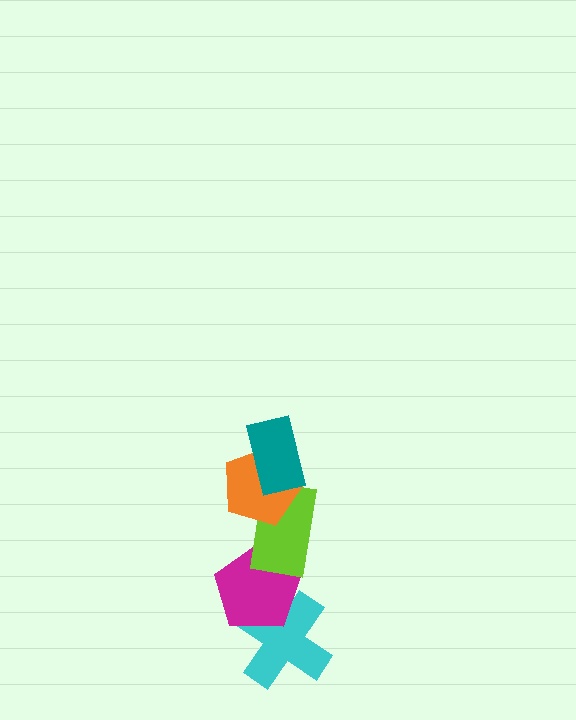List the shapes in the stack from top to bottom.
From top to bottom: the teal rectangle, the orange pentagon, the lime rectangle, the magenta pentagon, the cyan cross.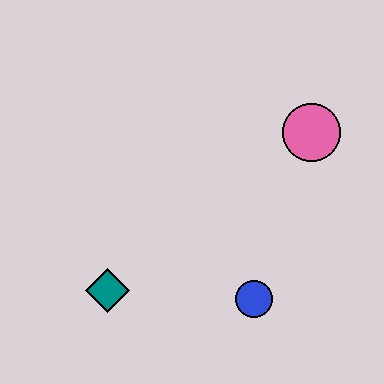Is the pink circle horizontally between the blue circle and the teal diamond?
No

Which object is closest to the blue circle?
The teal diamond is closest to the blue circle.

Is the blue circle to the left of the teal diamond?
No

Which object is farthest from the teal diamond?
The pink circle is farthest from the teal diamond.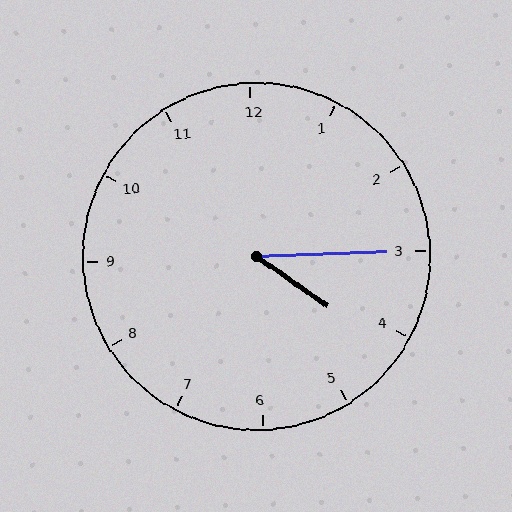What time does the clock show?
4:15.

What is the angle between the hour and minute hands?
Approximately 38 degrees.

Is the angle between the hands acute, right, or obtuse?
It is acute.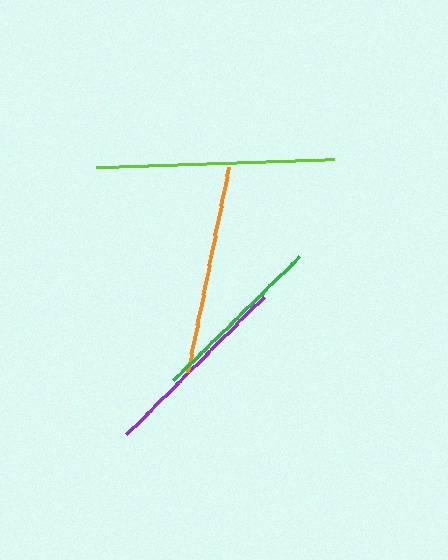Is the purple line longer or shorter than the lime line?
The lime line is longer than the purple line.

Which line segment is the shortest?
The green line is the shortest at approximately 177 pixels.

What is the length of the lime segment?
The lime segment is approximately 238 pixels long.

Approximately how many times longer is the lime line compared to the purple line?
The lime line is approximately 1.2 times the length of the purple line.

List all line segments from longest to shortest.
From longest to shortest: lime, orange, purple, green.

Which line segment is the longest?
The lime line is the longest at approximately 238 pixels.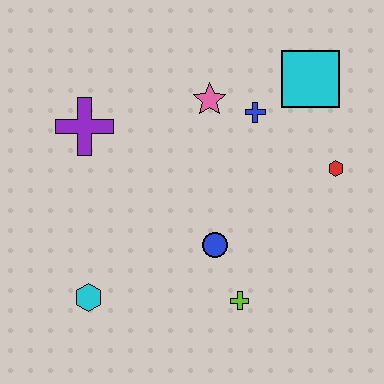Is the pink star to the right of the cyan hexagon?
Yes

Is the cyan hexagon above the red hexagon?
No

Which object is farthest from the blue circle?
The cyan square is farthest from the blue circle.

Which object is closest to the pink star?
The blue cross is closest to the pink star.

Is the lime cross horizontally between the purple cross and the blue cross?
Yes